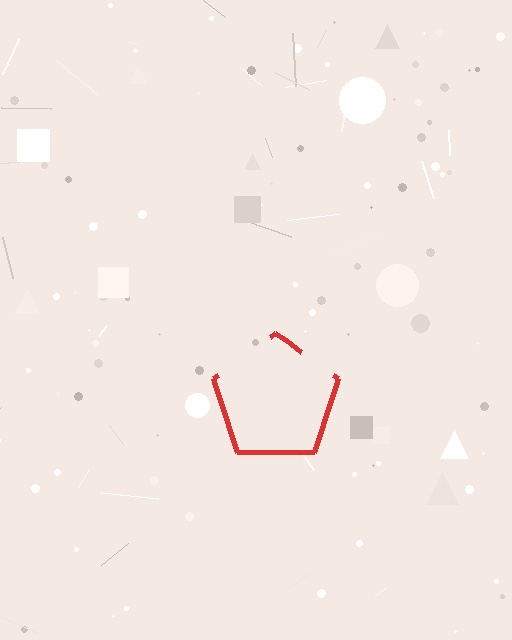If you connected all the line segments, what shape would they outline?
They would outline a pentagon.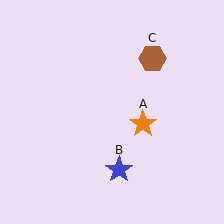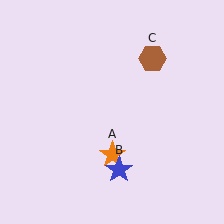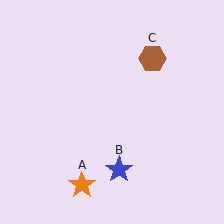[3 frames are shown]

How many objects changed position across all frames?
1 object changed position: orange star (object A).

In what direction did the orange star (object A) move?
The orange star (object A) moved down and to the left.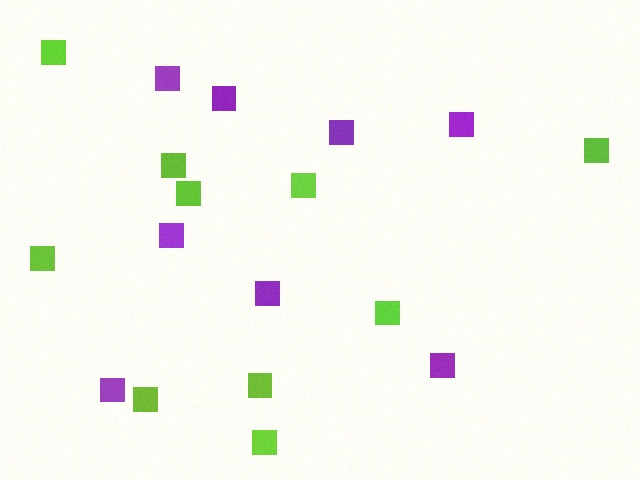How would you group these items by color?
There are 2 groups: one group of purple squares (8) and one group of lime squares (10).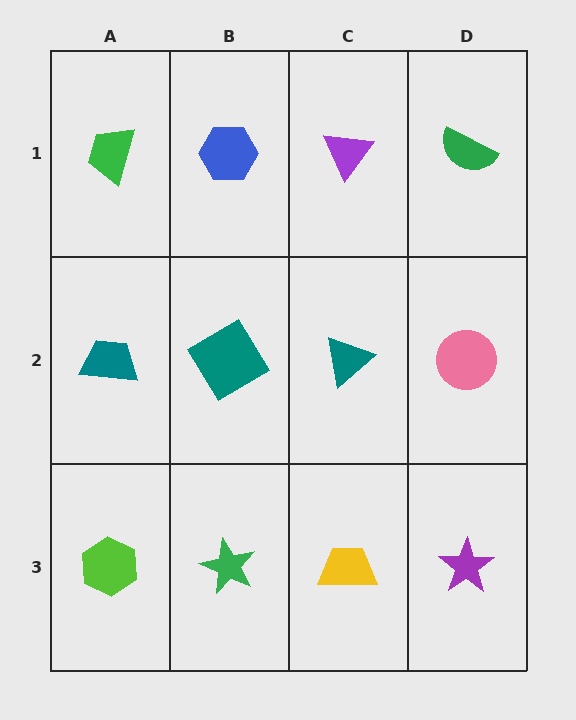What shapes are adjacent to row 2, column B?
A blue hexagon (row 1, column B), a green star (row 3, column B), a teal trapezoid (row 2, column A), a teal triangle (row 2, column C).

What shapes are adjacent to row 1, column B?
A teal diamond (row 2, column B), a green trapezoid (row 1, column A), a purple triangle (row 1, column C).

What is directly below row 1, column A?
A teal trapezoid.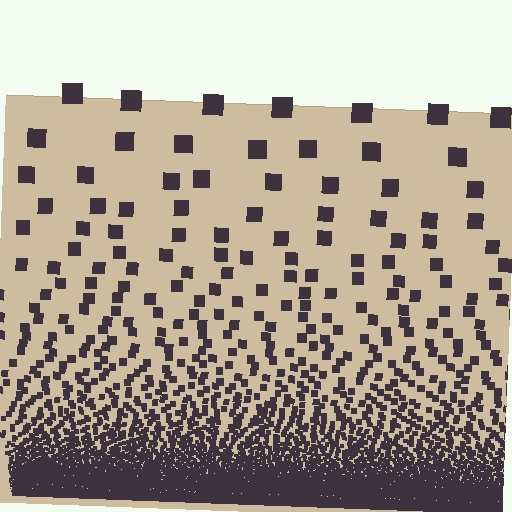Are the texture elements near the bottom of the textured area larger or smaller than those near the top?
Smaller. The gradient is inverted — elements near the bottom are smaller and denser.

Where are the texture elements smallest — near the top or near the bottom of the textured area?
Near the bottom.